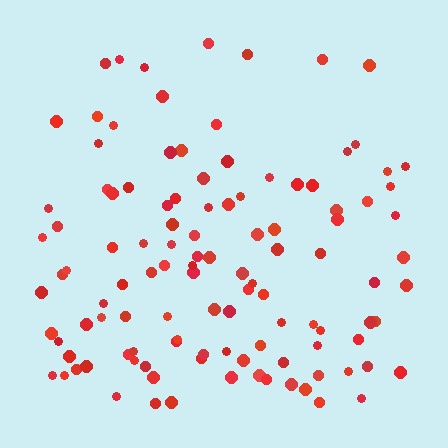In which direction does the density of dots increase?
From top to bottom, with the bottom side densest.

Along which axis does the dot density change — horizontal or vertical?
Vertical.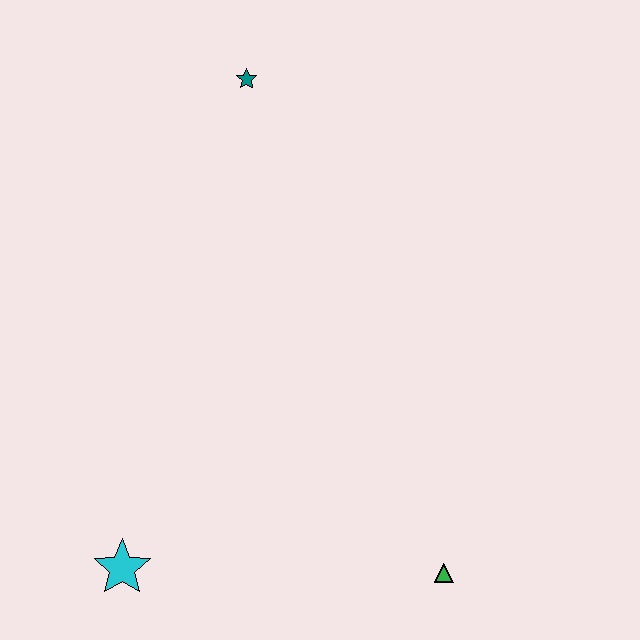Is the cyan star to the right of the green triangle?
No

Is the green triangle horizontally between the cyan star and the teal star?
No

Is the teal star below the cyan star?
No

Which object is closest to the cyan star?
The green triangle is closest to the cyan star.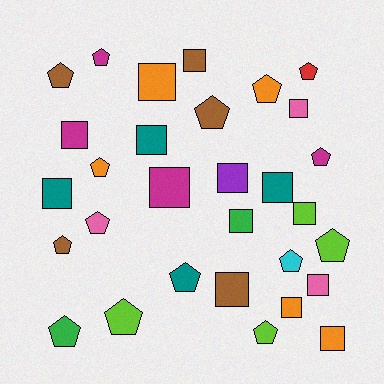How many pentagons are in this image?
There are 15 pentagons.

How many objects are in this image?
There are 30 objects.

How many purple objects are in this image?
There is 1 purple object.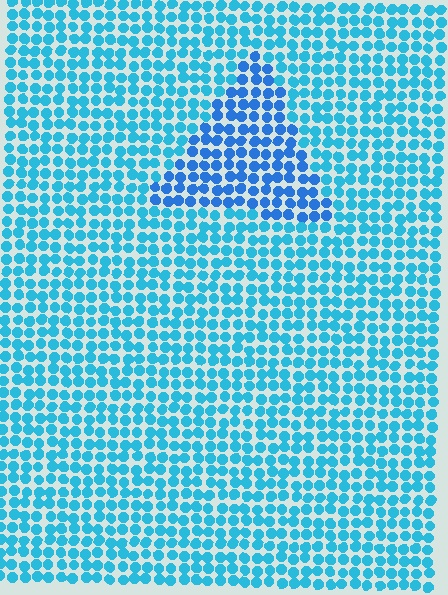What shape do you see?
I see a triangle.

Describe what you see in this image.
The image is filled with small cyan elements in a uniform arrangement. A triangle-shaped region is visible where the elements are tinted to a slightly different hue, forming a subtle color boundary.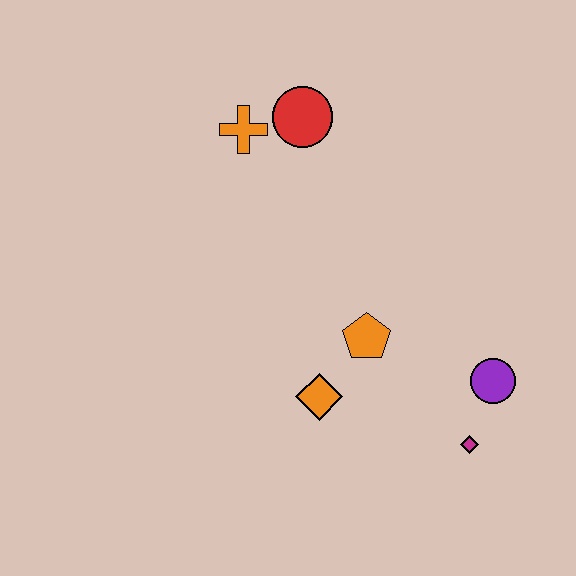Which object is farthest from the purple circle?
The orange cross is farthest from the purple circle.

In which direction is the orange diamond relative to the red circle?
The orange diamond is below the red circle.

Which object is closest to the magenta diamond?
The purple circle is closest to the magenta diamond.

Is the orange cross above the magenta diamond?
Yes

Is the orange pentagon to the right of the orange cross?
Yes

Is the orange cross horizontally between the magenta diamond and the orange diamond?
No